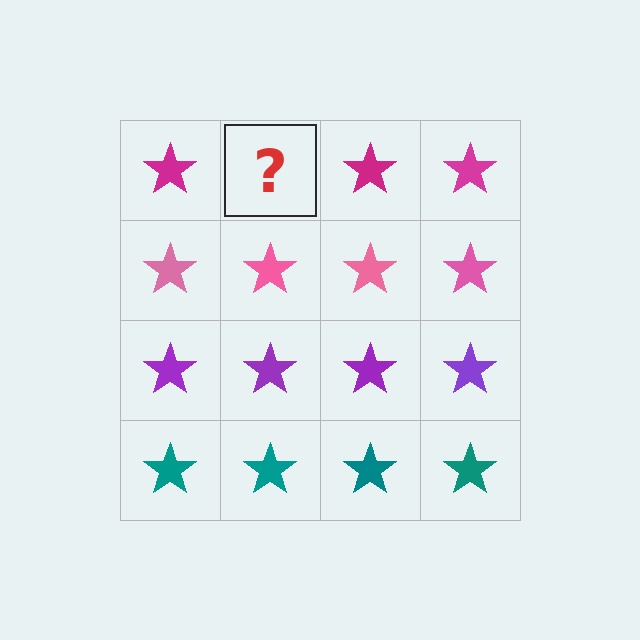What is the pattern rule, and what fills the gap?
The rule is that each row has a consistent color. The gap should be filled with a magenta star.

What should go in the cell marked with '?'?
The missing cell should contain a magenta star.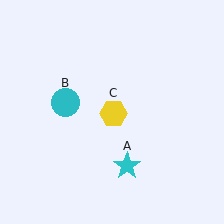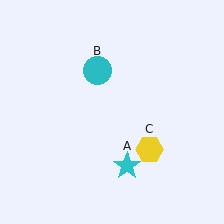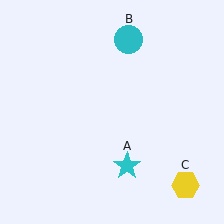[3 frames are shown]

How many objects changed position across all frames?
2 objects changed position: cyan circle (object B), yellow hexagon (object C).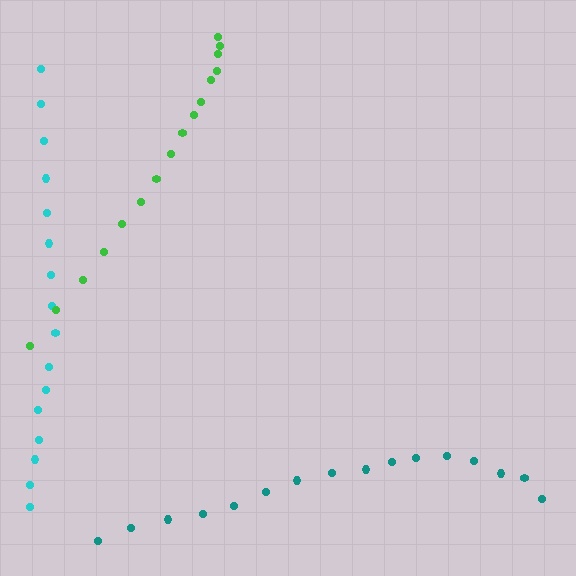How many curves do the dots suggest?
There are 3 distinct paths.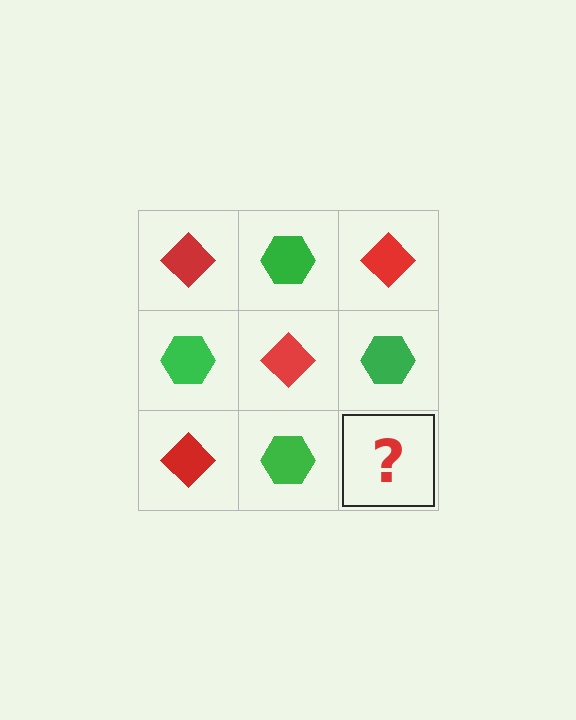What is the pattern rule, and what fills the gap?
The rule is that it alternates red diamond and green hexagon in a checkerboard pattern. The gap should be filled with a red diamond.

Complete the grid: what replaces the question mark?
The question mark should be replaced with a red diamond.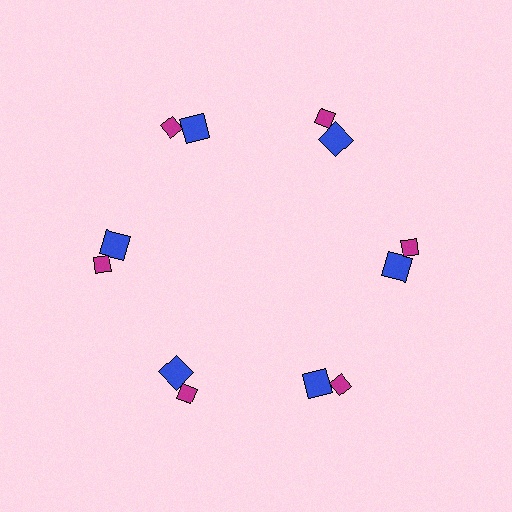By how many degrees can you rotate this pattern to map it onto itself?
The pattern maps onto itself every 60 degrees of rotation.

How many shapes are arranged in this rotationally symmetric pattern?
There are 12 shapes, arranged in 6 groups of 2.